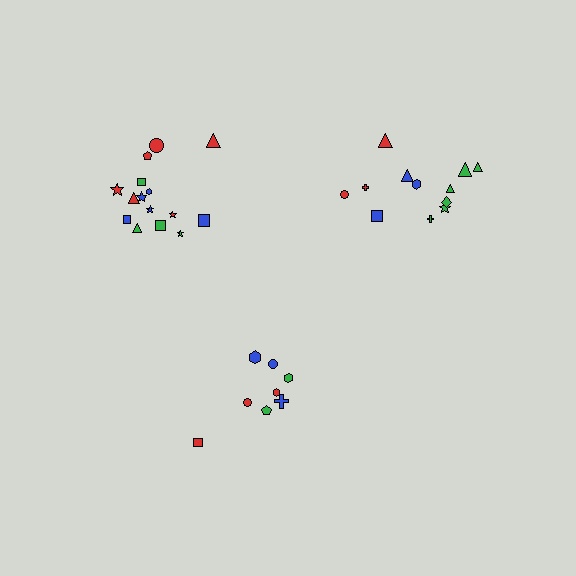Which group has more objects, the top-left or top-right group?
The top-left group.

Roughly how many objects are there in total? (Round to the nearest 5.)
Roughly 35 objects in total.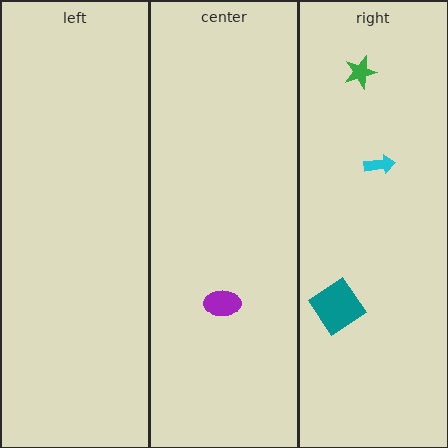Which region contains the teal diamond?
The right region.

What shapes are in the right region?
The cyan arrow, the teal diamond, the green star.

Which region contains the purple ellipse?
The center region.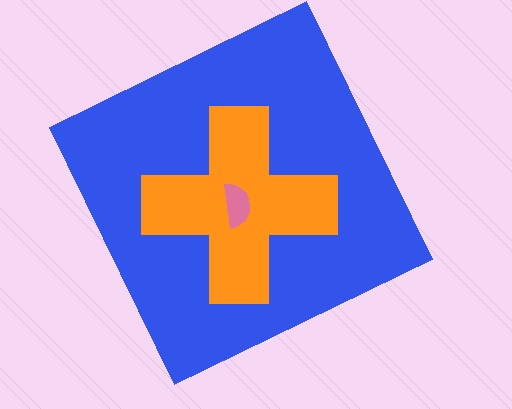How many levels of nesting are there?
3.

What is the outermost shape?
The blue square.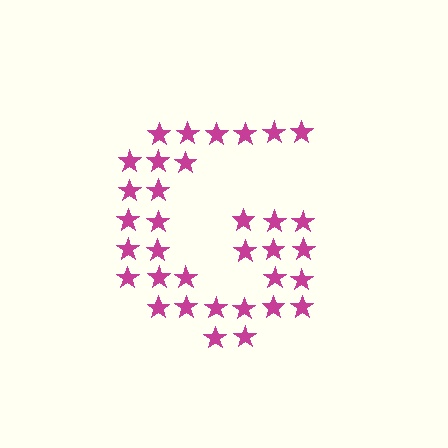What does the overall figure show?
The overall figure shows the letter G.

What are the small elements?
The small elements are stars.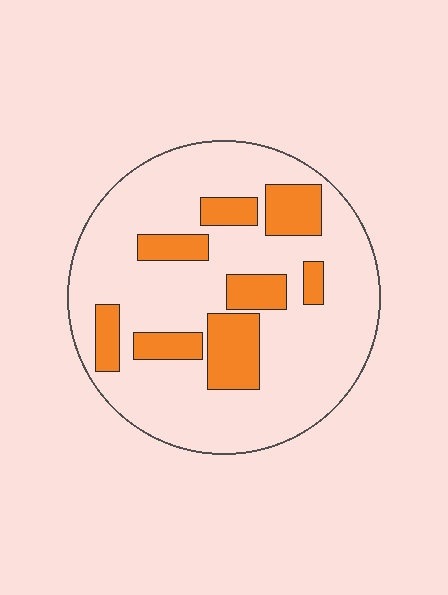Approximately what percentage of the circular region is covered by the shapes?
Approximately 20%.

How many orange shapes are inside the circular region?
8.